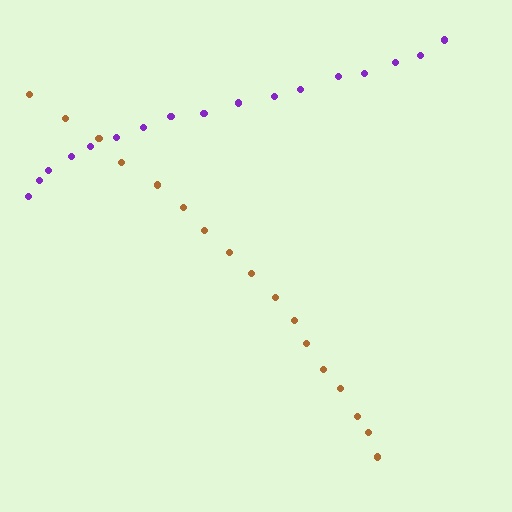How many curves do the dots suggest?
There are 2 distinct paths.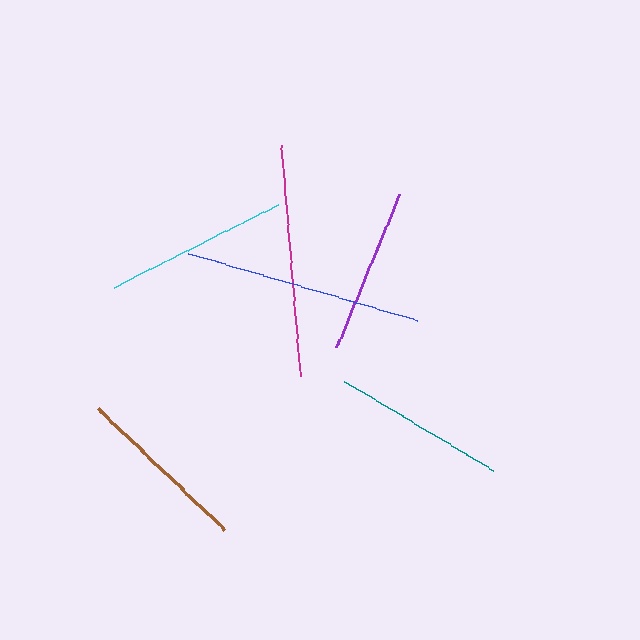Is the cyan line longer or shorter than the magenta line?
The magenta line is longer than the cyan line.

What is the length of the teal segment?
The teal segment is approximately 173 pixels long.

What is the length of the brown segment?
The brown segment is approximately 176 pixels long.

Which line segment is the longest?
The blue line is the longest at approximately 239 pixels.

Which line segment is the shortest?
The purple line is the shortest at approximately 166 pixels.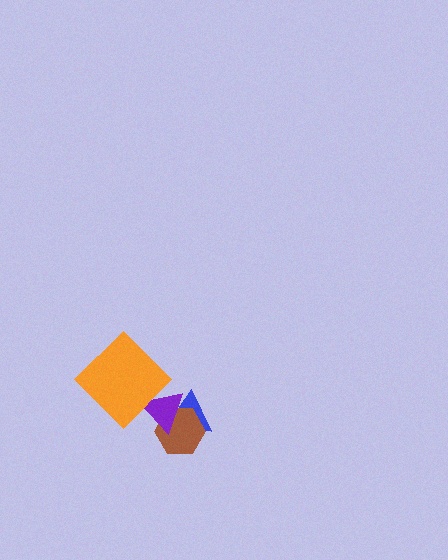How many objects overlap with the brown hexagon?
2 objects overlap with the brown hexagon.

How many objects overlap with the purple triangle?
3 objects overlap with the purple triangle.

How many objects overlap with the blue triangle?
2 objects overlap with the blue triangle.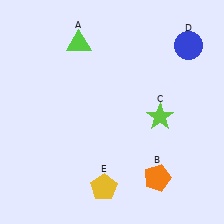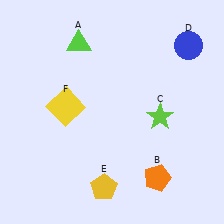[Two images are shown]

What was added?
A yellow square (F) was added in Image 2.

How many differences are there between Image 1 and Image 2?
There is 1 difference between the two images.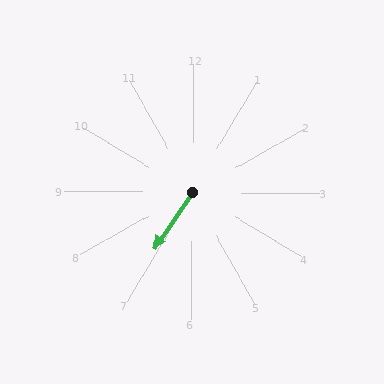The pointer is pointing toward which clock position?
Roughly 7 o'clock.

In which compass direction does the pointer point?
Southwest.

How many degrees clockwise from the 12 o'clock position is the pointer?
Approximately 214 degrees.